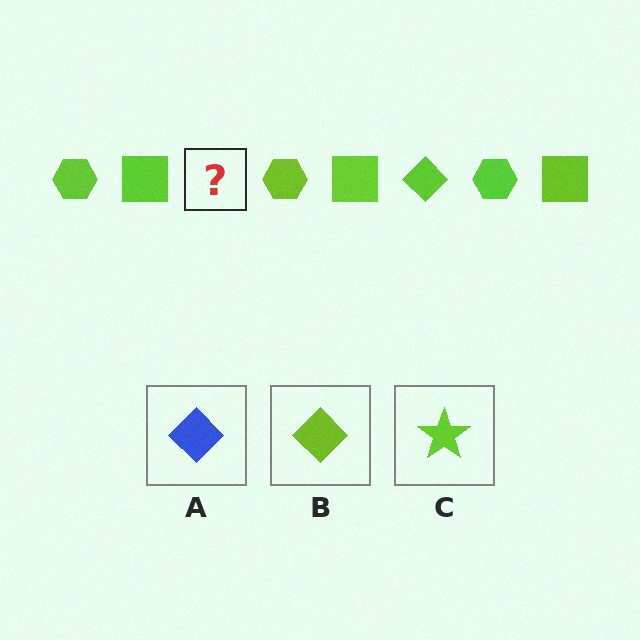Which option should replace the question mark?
Option B.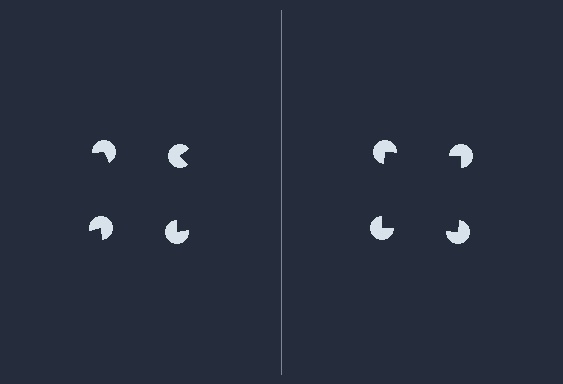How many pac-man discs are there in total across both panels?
8 — 4 on each side.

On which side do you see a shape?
An illusory square appears on the right side. On the left side the wedge cuts are rotated, so no coherent shape forms.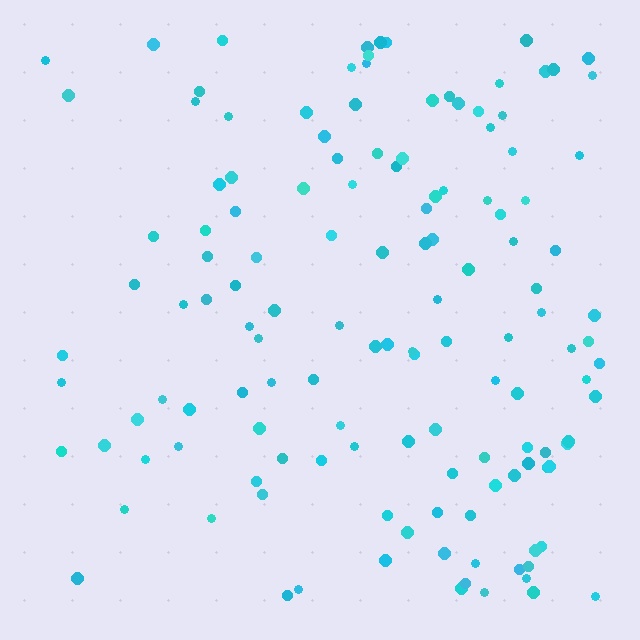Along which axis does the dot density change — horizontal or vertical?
Horizontal.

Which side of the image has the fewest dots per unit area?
The left.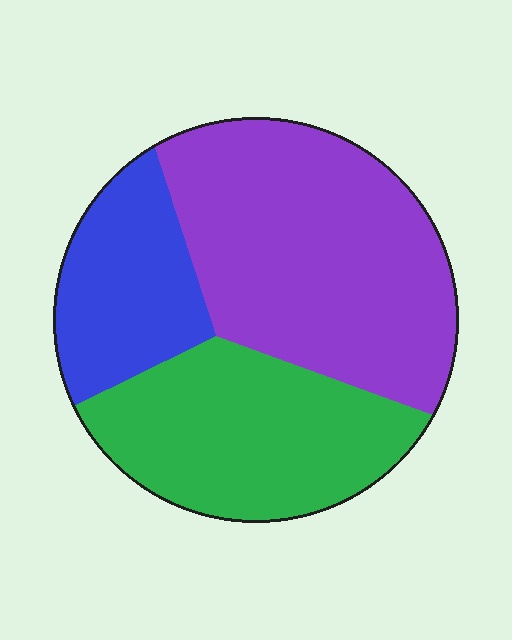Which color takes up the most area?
Purple, at roughly 45%.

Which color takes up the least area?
Blue, at roughly 20%.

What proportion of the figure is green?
Green takes up about one third (1/3) of the figure.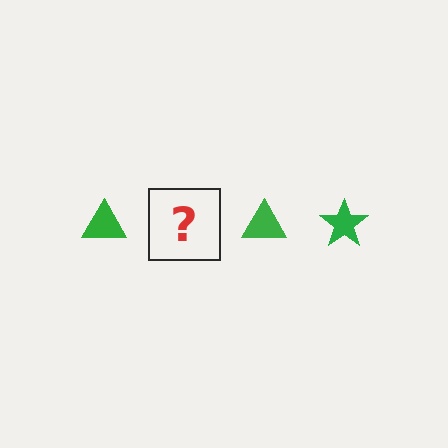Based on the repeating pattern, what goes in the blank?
The blank should be a green star.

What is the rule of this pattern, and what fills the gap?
The rule is that the pattern cycles through triangle, star shapes in green. The gap should be filled with a green star.